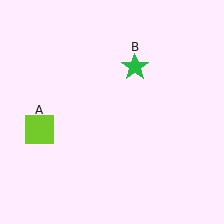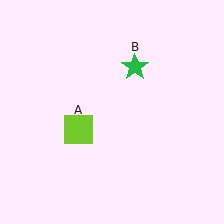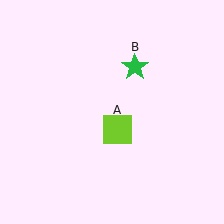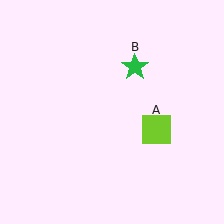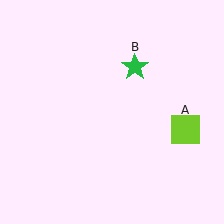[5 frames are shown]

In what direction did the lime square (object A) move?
The lime square (object A) moved right.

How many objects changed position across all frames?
1 object changed position: lime square (object A).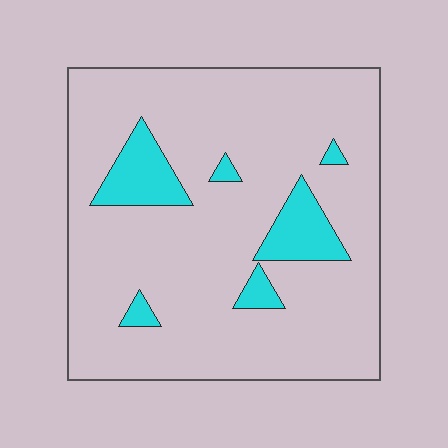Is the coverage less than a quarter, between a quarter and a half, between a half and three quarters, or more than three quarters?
Less than a quarter.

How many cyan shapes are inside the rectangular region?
6.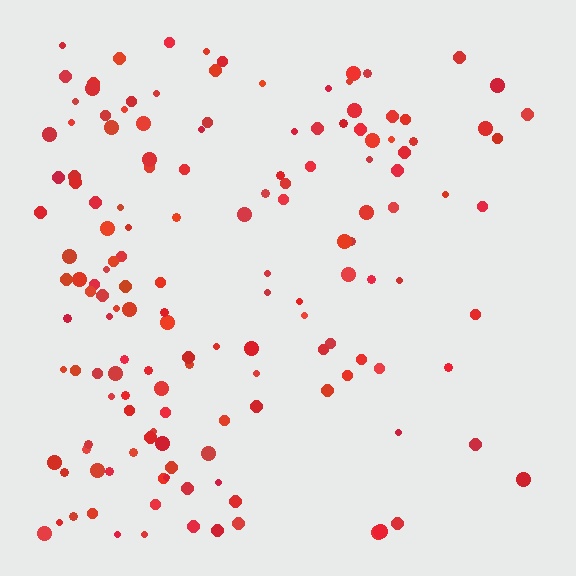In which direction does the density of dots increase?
From right to left, with the left side densest.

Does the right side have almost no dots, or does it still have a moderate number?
Still a moderate number, just noticeably fewer than the left.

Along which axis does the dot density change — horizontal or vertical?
Horizontal.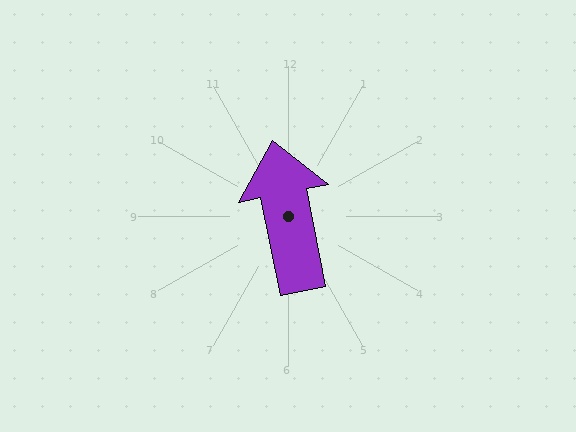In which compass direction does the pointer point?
North.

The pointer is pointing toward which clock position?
Roughly 12 o'clock.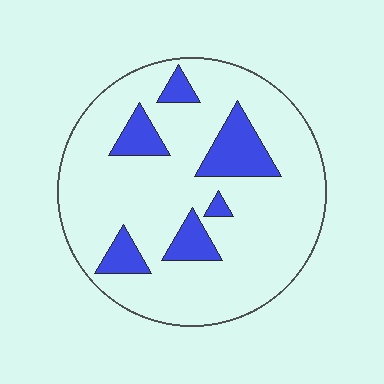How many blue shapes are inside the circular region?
6.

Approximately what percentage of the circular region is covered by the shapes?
Approximately 15%.